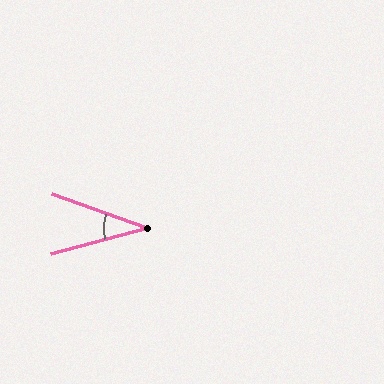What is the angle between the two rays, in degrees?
Approximately 35 degrees.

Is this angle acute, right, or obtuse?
It is acute.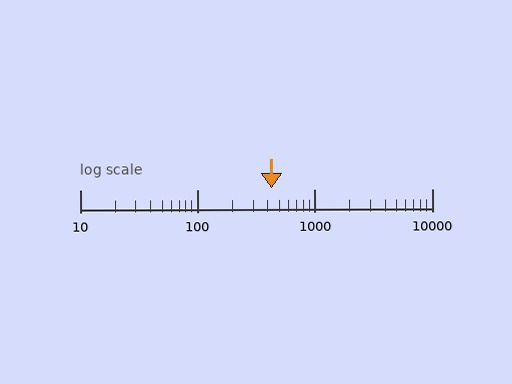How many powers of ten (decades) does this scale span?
The scale spans 3 decades, from 10 to 10000.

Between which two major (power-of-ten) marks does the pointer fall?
The pointer is between 100 and 1000.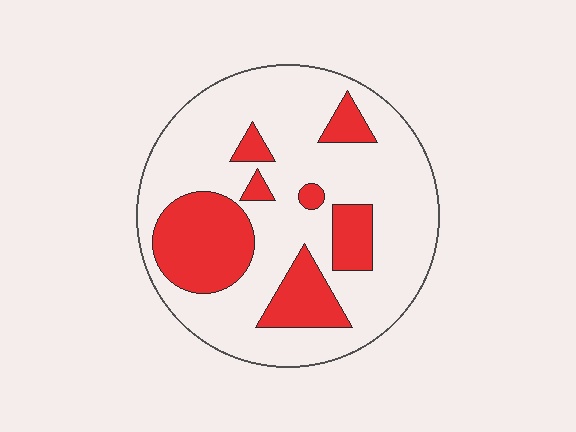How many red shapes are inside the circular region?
7.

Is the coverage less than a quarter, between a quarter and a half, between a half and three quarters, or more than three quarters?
Between a quarter and a half.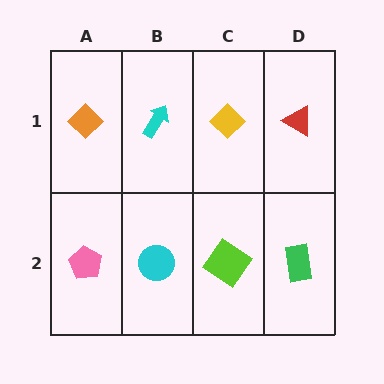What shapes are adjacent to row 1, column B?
A cyan circle (row 2, column B), an orange diamond (row 1, column A), a yellow diamond (row 1, column C).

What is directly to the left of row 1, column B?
An orange diamond.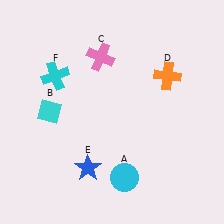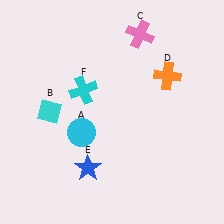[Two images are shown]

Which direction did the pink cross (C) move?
The pink cross (C) moved right.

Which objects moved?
The objects that moved are: the cyan circle (A), the pink cross (C), the cyan cross (F).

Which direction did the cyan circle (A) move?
The cyan circle (A) moved up.